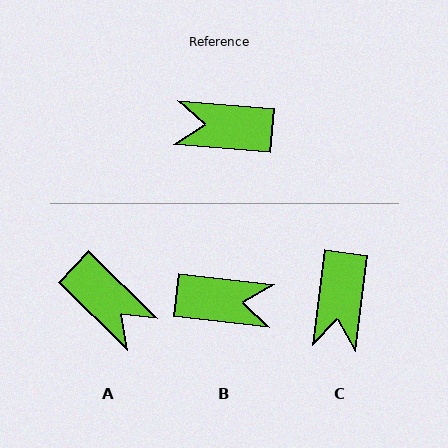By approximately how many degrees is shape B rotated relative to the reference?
Approximately 178 degrees counter-clockwise.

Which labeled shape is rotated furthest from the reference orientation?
B, about 178 degrees away.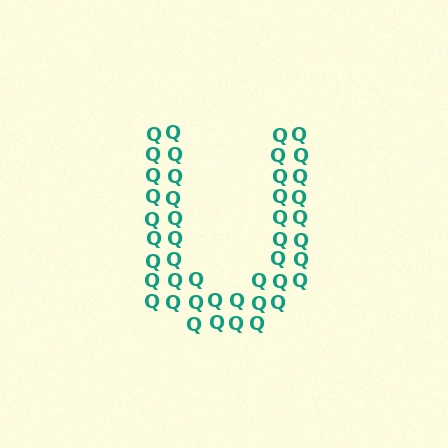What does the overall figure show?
The overall figure shows the letter U.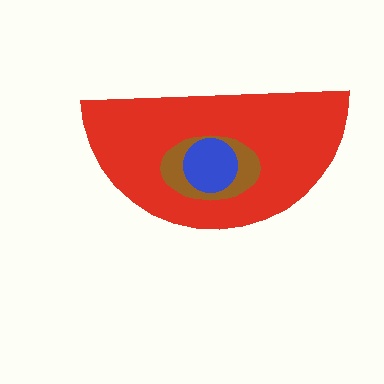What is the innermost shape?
The blue circle.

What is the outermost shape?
The red semicircle.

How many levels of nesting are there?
3.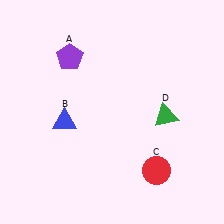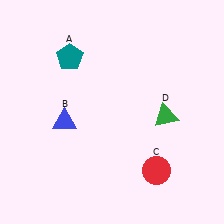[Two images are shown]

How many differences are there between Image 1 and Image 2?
There is 1 difference between the two images.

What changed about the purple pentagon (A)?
In Image 1, A is purple. In Image 2, it changed to teal.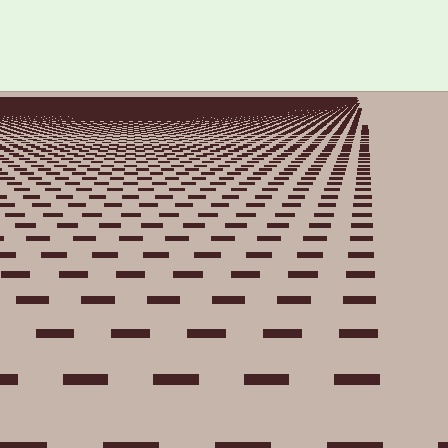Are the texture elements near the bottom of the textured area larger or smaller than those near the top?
Larger. Near the bottom, elements are closer to the viewer and appear at a bigger on-screen size.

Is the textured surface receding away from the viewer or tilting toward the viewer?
The surface is receding away from the viewer. Texture elements get smaller and denser toward the top.